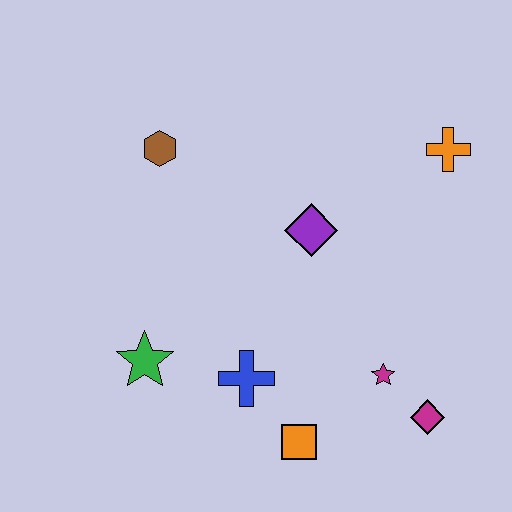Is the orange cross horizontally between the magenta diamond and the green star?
No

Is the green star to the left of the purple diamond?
Yes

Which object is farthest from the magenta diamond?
The brown hexagon is farthest from the magenta diamond.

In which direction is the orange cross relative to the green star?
The orange cross is to the right of the green star.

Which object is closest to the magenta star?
The magenta diamond is closest to the magenta star.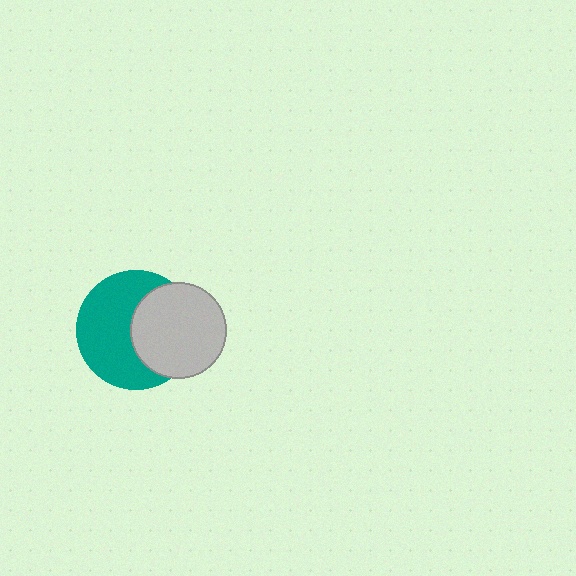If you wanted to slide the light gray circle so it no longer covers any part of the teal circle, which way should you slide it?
Slide it right — that is the most direct way to separate the two shapes.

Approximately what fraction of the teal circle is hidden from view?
Roughly 41% of the teal circle is hidden behind the light gray circle.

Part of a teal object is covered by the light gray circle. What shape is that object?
It is a circle.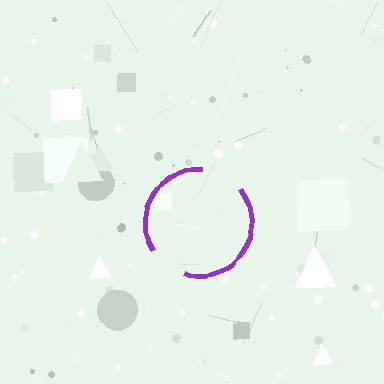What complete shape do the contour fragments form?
The contour fragments form a circle.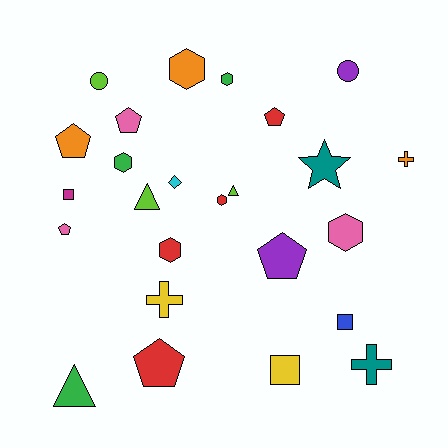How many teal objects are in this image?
There are 2 teal objects.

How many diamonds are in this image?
There is 1 diamond.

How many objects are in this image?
There are 25 objects.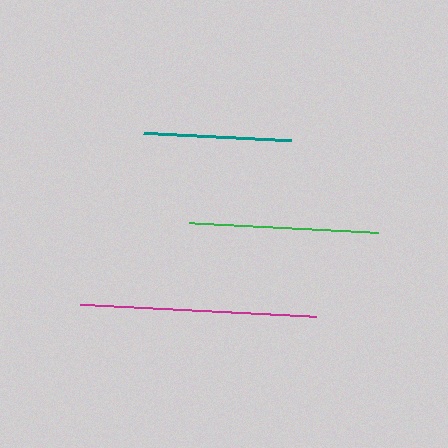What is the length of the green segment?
The green segment is approximately 189 pixels long.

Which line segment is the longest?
The magenta line is the longest at approximately 237 pixels.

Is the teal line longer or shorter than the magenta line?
The magenta line is longer than the teal line.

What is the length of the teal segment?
The teal segment is approximately 148 pixels long.